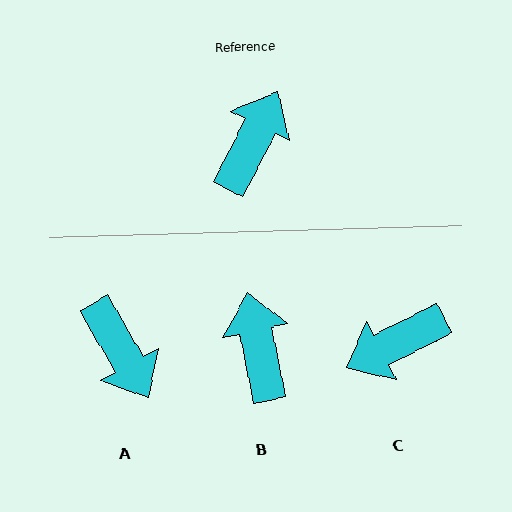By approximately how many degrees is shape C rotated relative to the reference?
Approximately 144 degrees counter-clockwise.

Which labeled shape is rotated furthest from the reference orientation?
C, about 144 degrees away.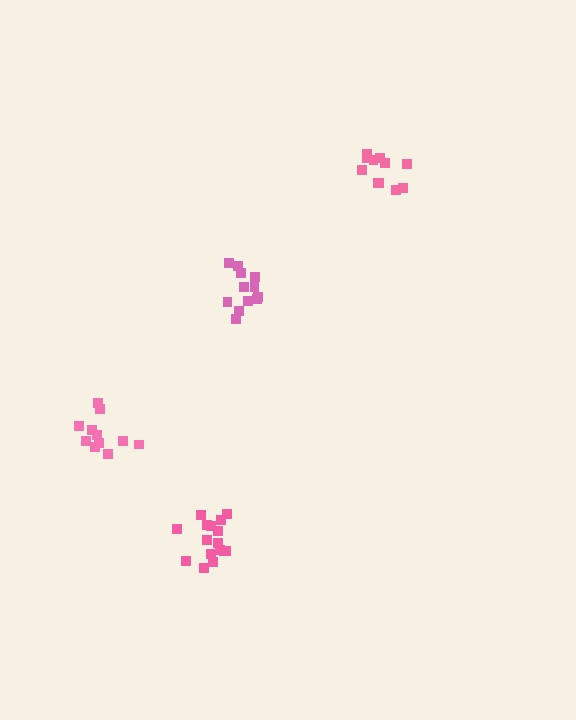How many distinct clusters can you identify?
There are 4 distinct clusters.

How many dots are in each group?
Group 1: 16 dots, Group 2: 11 dots, Group 3: 12 dots, Group 4: 11 dots (50 total).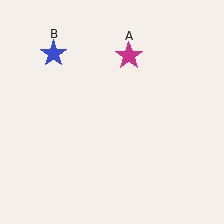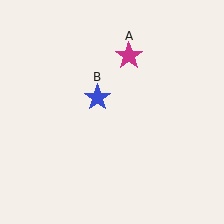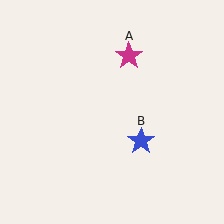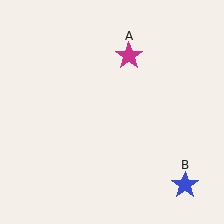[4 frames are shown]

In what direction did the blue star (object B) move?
The blue star (object B) moved down and to the right.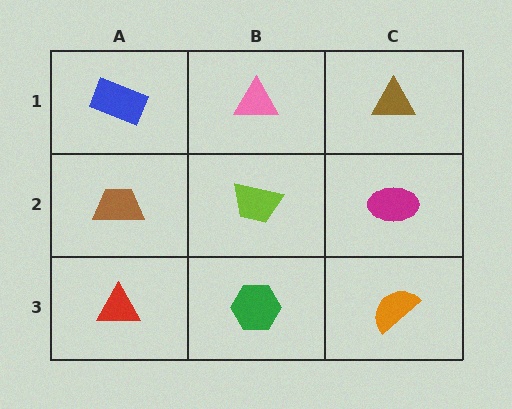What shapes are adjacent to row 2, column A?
A blue rectangle (row 1, column A), a red triangle (row 3, column A), a lime trapezoid (row 2, column B).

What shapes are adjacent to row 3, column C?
A magenta ellipse (row 2, column C), a green hexagon (row 3, column B).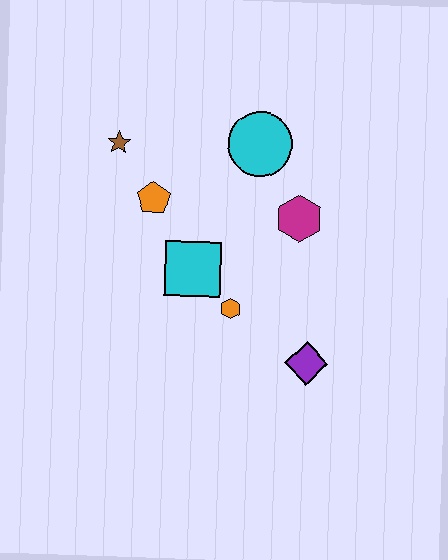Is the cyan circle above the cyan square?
Yes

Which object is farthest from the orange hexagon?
The brown star is farthest from the orange hexagon.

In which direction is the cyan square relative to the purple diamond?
The cyan square is to the left of the purple diamond.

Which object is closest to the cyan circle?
The magenta hexagon is closest to the cyan circle.